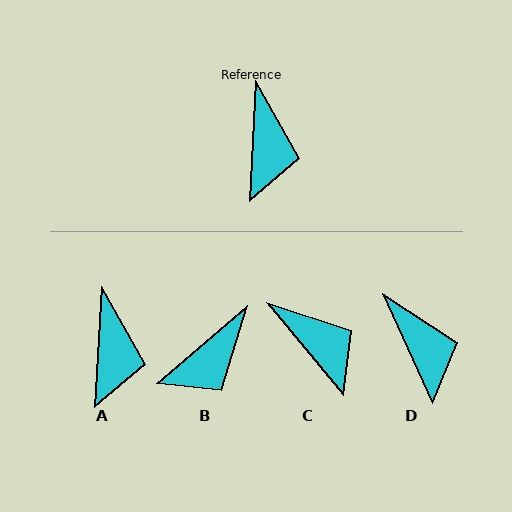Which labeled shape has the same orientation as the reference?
A.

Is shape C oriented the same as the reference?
No, it is off by about 43 degrees.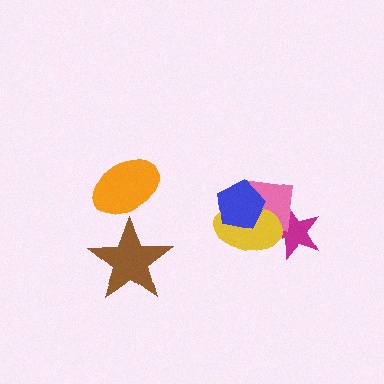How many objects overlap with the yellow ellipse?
3 objects overlap with the yellow ellipse.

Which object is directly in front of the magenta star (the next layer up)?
The pink square is directly in front of the magenta star.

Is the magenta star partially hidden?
Yes, it is partially covered by another shape.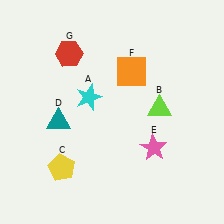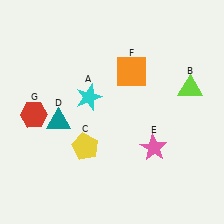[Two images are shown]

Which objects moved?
The objects that moved are: the lime triangle (B), the yellow pentagon (C), the red hexagon (G).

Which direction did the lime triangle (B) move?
The lime triangle (B) moved right.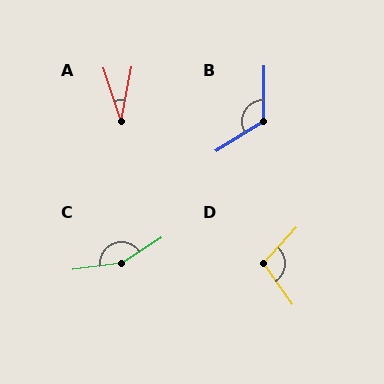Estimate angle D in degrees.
Approximately 102 degrees.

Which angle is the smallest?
A, at approximately 29 degrees.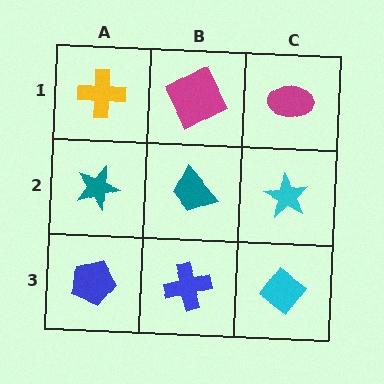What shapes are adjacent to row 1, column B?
A teal trapezoid (row 2, column B), a yellow cross (row 1, column A), a magenta ellipse (row 1, column C).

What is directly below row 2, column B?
A blue cross.